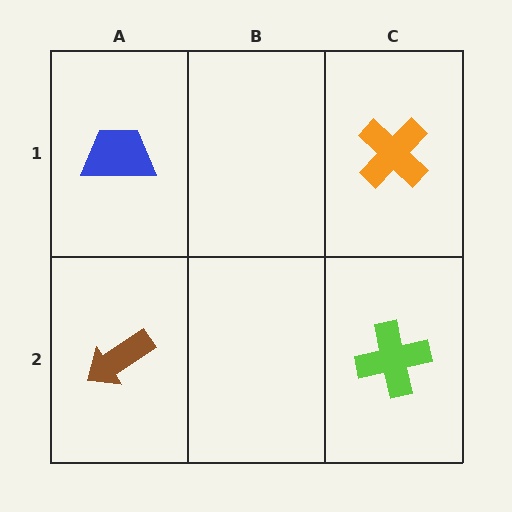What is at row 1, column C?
An orange cross.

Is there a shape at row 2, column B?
No, that cell is empty.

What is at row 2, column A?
A brown arrow.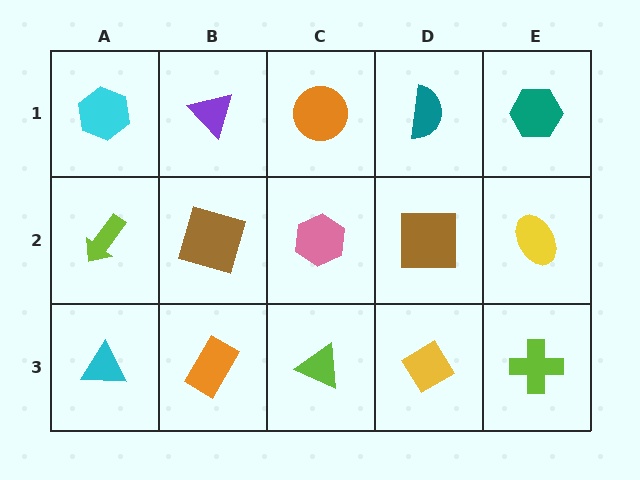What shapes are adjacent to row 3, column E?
A yellow ellipse (row 2, column E), a yellow diamond (row 3, column D).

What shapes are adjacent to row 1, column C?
A pink hexagon (row 2, column C), a purple triangle (row 1, column B), a teal semicircle (row 1, column D).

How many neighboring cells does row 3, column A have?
2.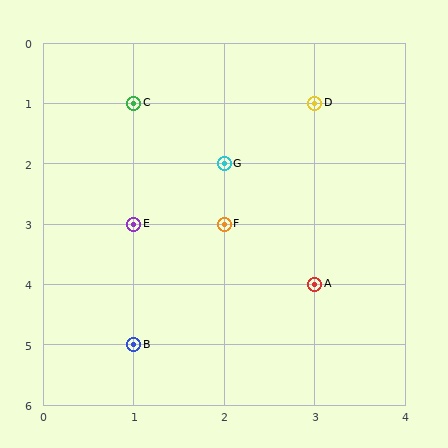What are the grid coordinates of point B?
Point B is at grid coordinates (1, 5).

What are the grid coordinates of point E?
Point E is at grid coordinates (1, 3).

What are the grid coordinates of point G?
Point G is at grid coordinates (2, 2).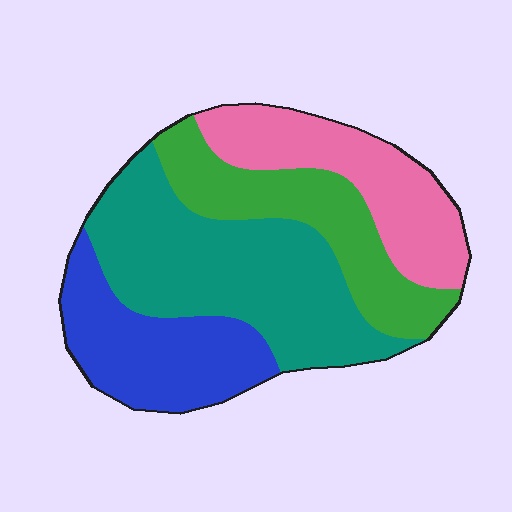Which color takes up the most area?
Teal, at roughly 35%.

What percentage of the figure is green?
Green covers 21% of the figure.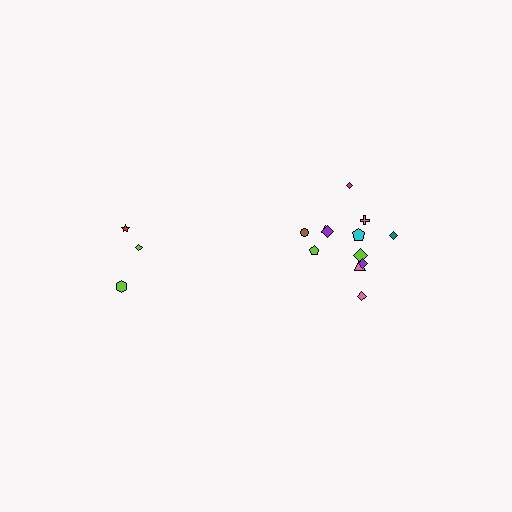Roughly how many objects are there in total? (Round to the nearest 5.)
Roughly 15 objects in total.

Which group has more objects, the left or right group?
The right group.